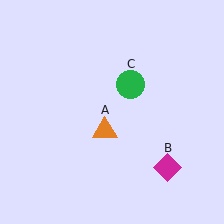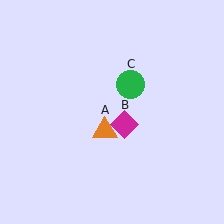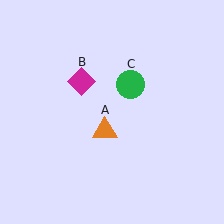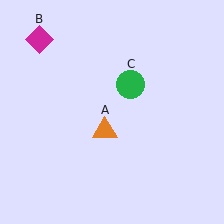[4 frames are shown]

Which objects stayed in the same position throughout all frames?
Orange triangle (object A) and green circle (object C) remained stationary.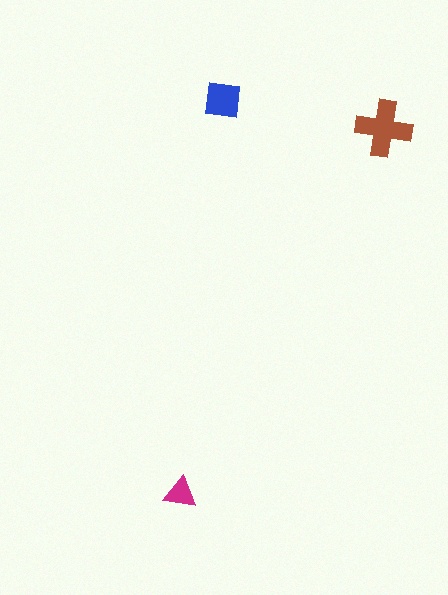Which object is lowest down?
The magenta triangle is bottommost.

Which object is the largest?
The brown cross.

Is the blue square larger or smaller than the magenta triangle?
Larger.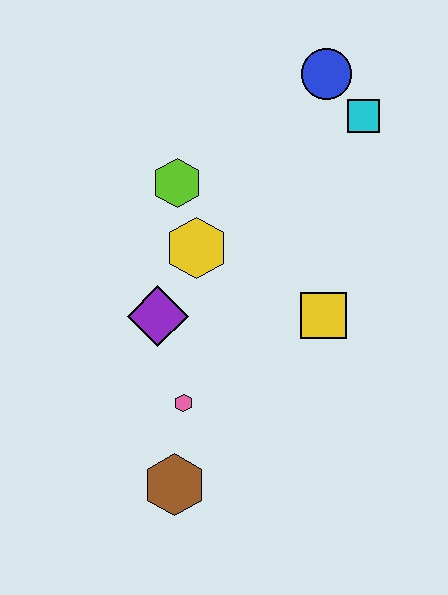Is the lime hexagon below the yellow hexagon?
No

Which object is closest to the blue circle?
The cyan square is closest to the blue circle.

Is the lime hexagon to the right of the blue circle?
No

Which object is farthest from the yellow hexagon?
The brown hexagon is farthest from the yellow hexagon.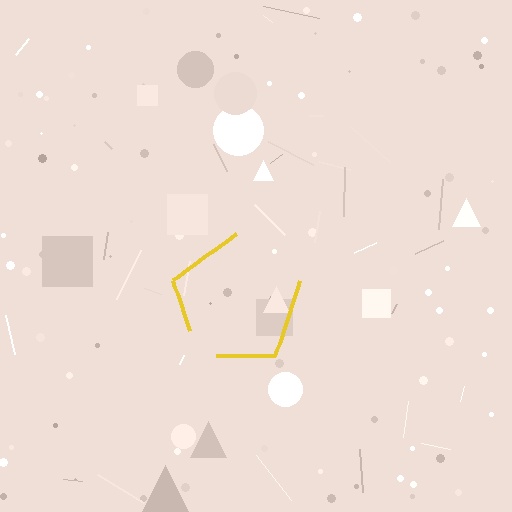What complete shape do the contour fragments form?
The contour fragments form a pentagon.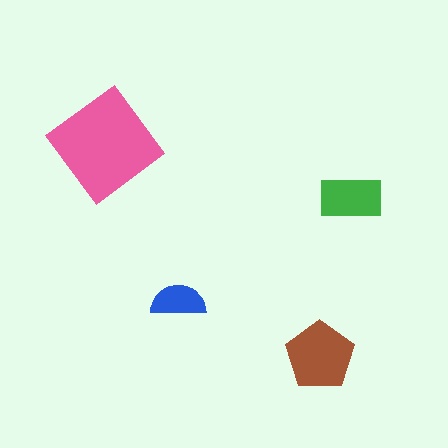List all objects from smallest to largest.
The blue semicircle, the green rectangle, the brown pentagon, the pink diamond.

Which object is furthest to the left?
The pink diamond is leftmost.